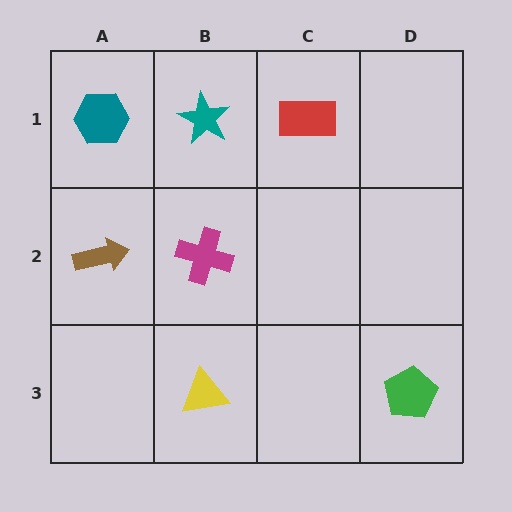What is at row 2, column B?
A magenta cross.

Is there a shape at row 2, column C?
No, that cell is empty.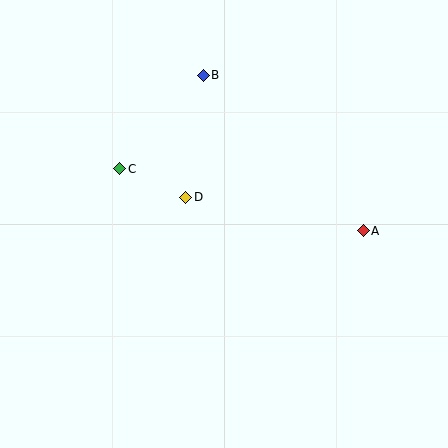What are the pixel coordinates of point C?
Point C is at (120, 169).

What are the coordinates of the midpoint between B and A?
The midpoint between B and A is at (283, 153).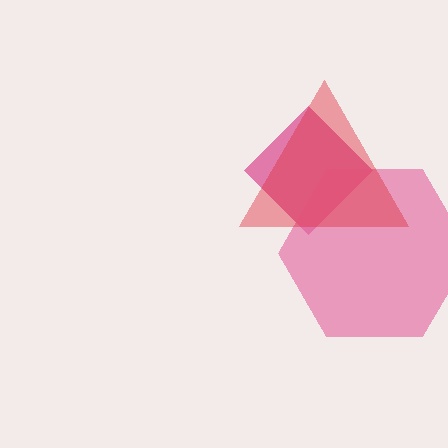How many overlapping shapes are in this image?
There are 3 overlapping shapes in the image.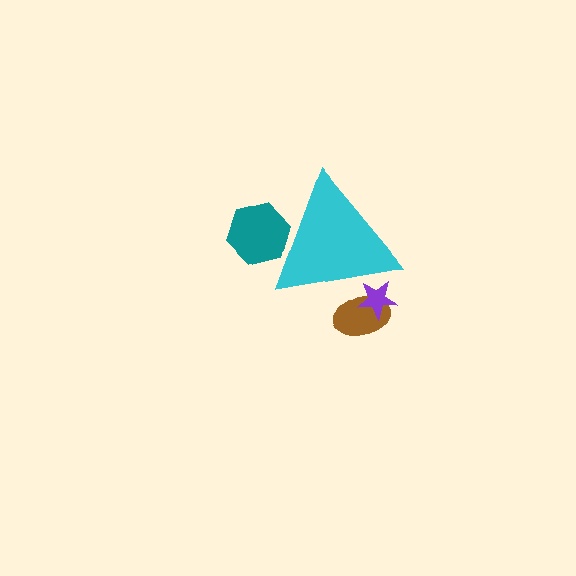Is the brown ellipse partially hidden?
Yes, the brown ellipse is partially hidden behind the cyan triangle.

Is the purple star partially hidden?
Yes, the purple star is partially hidden behind the cyan triangle.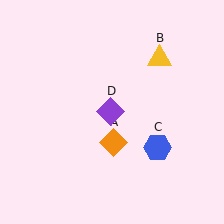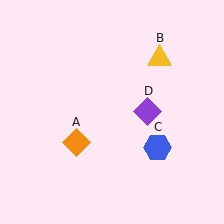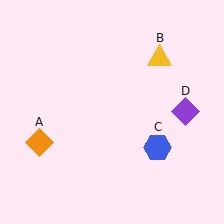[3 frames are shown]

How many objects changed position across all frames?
2 objects changed position: orange diamond (object A), purple diamond (object D).